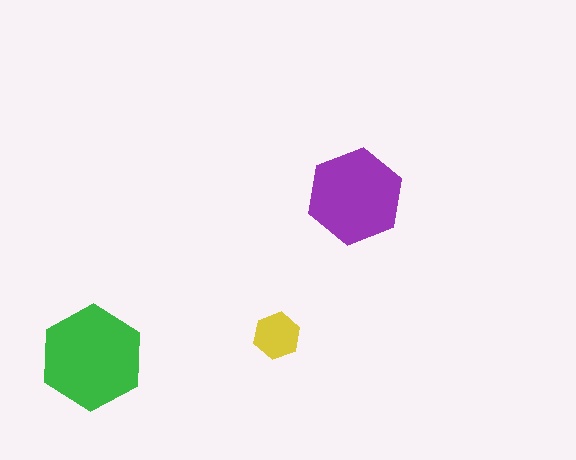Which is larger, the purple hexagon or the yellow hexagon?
The purple one.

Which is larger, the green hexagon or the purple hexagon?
The green one.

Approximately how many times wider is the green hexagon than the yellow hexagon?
About 2 times wider.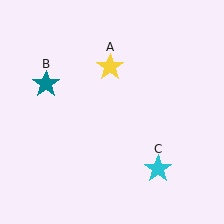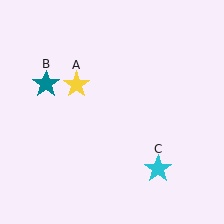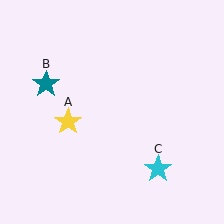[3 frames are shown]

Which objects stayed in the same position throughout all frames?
Teal star (object B) and cyan star (object C) remained stationary.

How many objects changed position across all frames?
1 object changed position: yellow star (object A).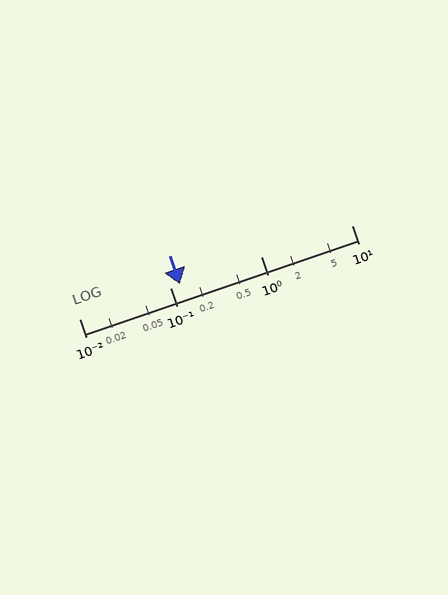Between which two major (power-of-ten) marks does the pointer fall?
The pointer is between 0.1 and 1.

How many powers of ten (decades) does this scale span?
The scale spans 3 decades, from 0.01 to 10.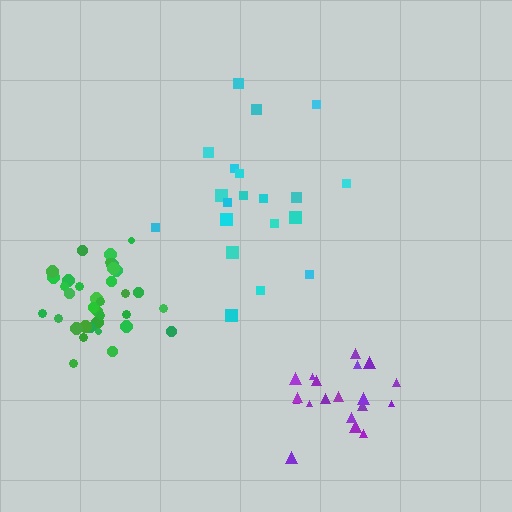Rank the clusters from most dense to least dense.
green, purple, cyan.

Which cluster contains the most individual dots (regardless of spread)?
Green (35).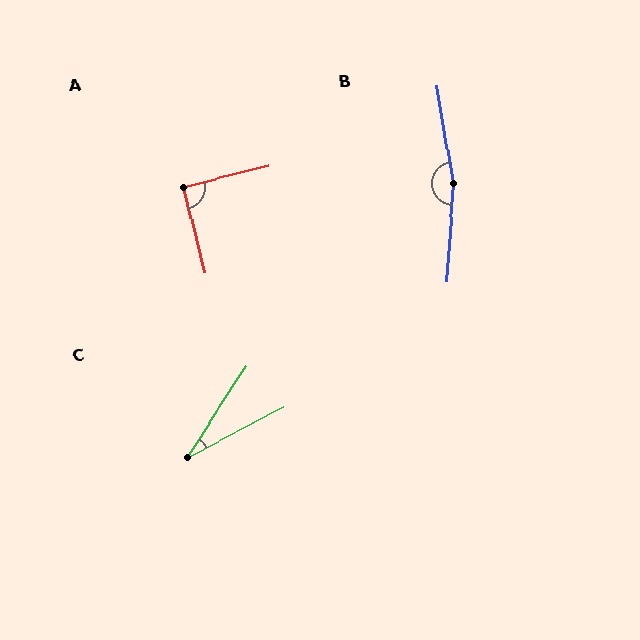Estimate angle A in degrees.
Approximately 90 degrees.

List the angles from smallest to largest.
C (30°), A (90°), B (167°).